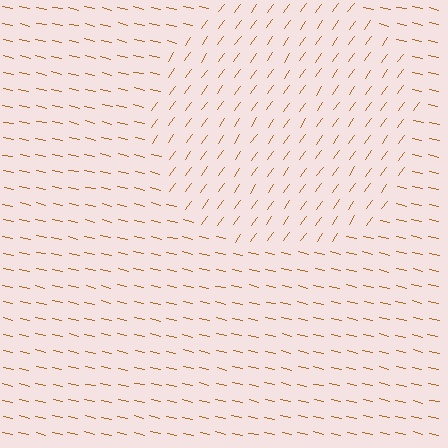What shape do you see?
I see a circle.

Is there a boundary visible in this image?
Yes, there is a texture boundary formed by a change in line orientation.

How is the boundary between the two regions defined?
The boundary is defined purely by a change in line orientation (approximately 67 degrees difference). All lines are the same color and thickness.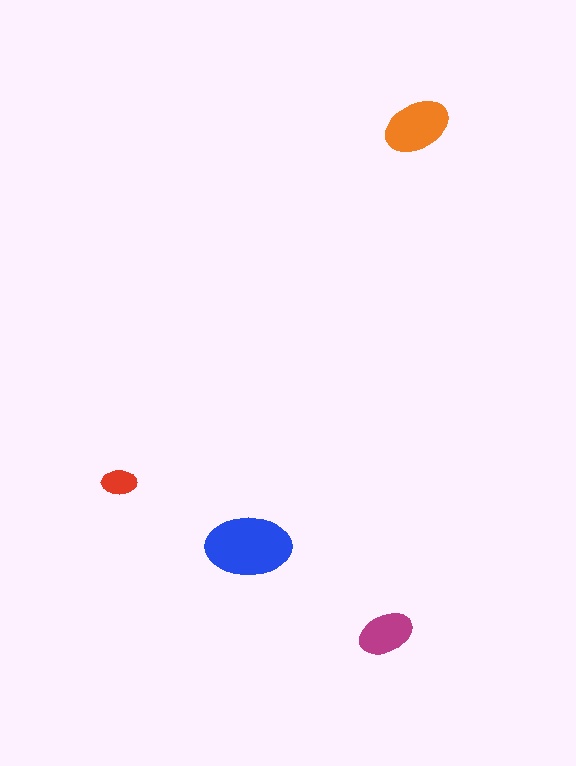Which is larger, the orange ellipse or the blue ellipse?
The blue one.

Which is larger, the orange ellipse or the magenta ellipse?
The orange one.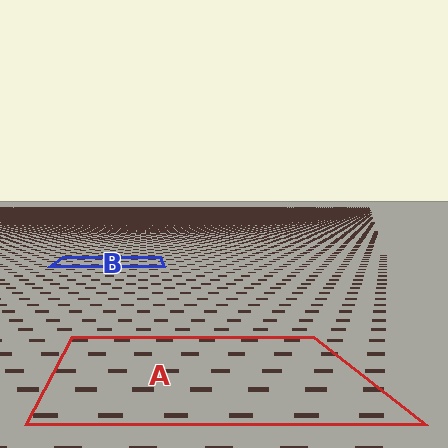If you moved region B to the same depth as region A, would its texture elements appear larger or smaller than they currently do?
They would appear larger. At a closer depth, the same texture elements are projected at a bigger on-screen size.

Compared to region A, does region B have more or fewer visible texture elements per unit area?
Region B has more texture elements per unit area — they are packed more densely because it is farther away.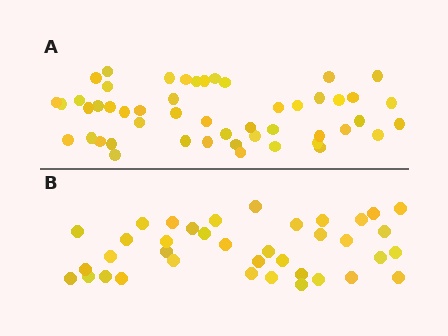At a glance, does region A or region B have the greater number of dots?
Region A (the top region) has more dots.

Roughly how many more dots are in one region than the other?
Region A has roughly 12 or so more dots than region B.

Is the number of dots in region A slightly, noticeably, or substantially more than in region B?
Region A has noticeably more, but not dramatically so. The ratio is roughly 1.3 to 1.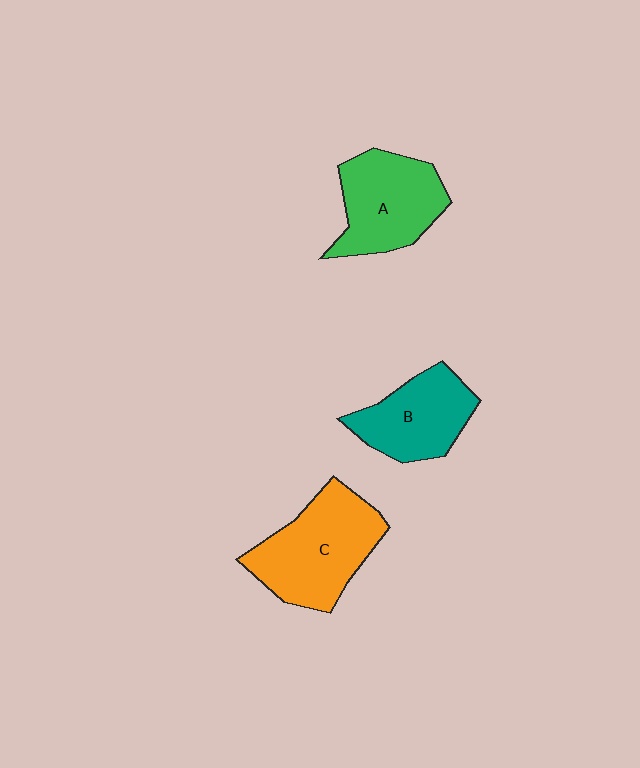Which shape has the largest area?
Shape C (orange).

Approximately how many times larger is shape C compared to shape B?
Approximately 1.3 times.